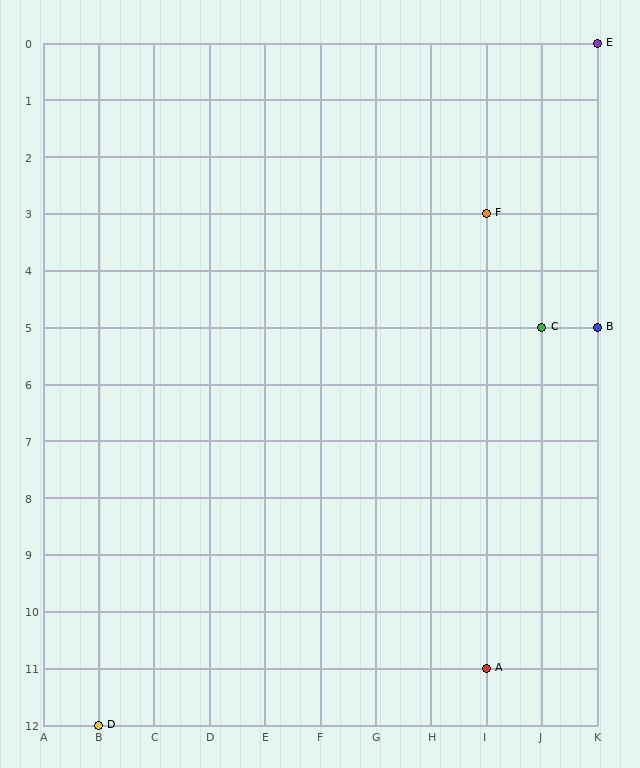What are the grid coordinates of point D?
Point D is at grid coordinates (B, 12).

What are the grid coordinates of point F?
Point F is at grid coordinates (I, 3).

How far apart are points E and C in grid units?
Points E and C are 1 column and 5 rows apart (about 5.1 grid units diagonally).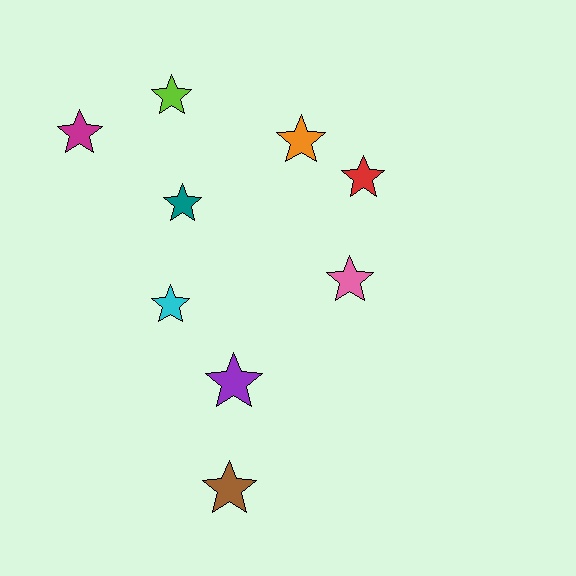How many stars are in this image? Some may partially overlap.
There are 9 stars.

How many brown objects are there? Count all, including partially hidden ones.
There is 1 brown object.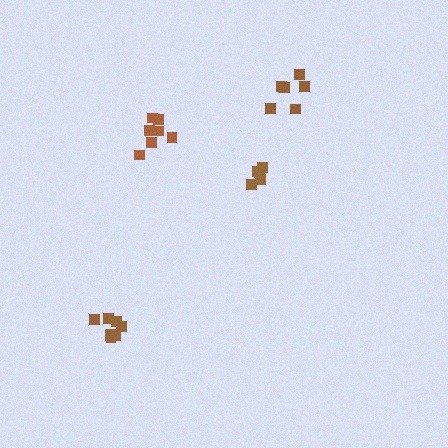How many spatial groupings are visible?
There are 4 spatial groupings.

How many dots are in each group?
Group 1: 7 dots, Group 2: 8 dots, Group 3: 5 dots, Group 4: 7 dots (27 total).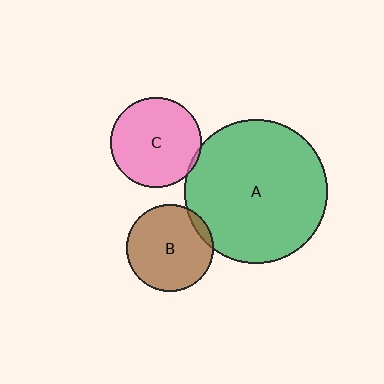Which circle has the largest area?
Circle A (green).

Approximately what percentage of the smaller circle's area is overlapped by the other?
Approximately 5%.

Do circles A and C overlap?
Yes.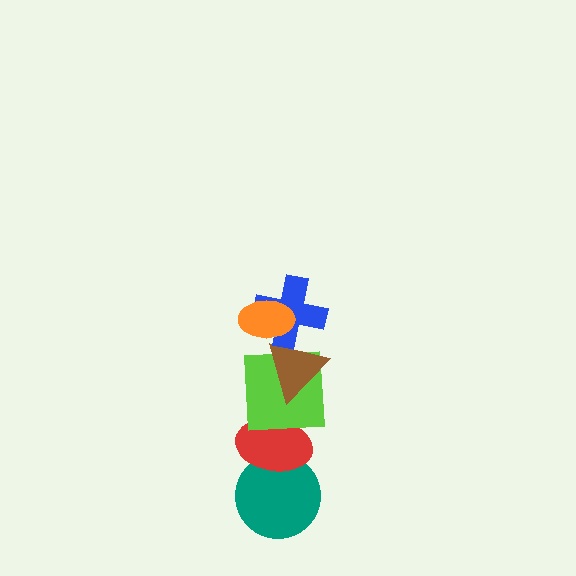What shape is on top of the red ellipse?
The lime square is on top of the red ellipse.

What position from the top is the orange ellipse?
The orange ellipse is 1st from the top.